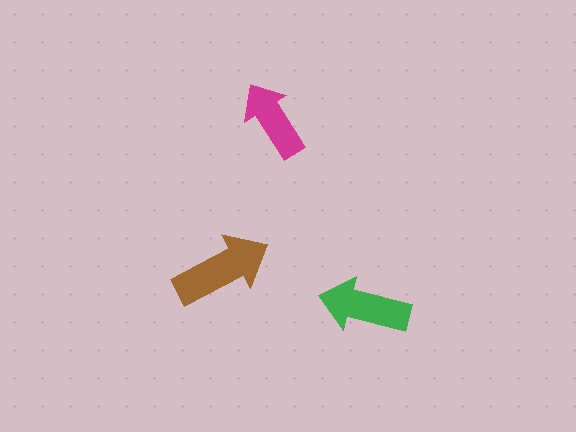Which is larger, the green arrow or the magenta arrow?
The green one.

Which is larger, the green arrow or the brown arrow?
The brown one.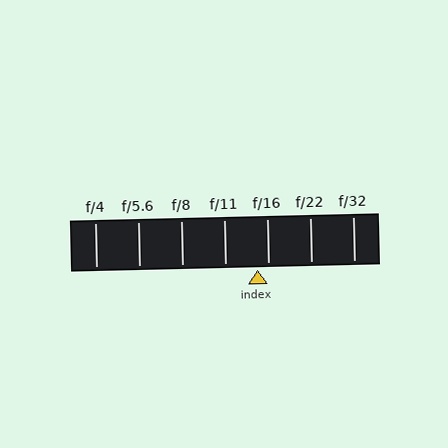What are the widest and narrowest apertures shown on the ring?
The widest aperture shown is f/4 and the narrowest is f/32.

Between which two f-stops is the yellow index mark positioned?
The index mark is between f/11 and f/16.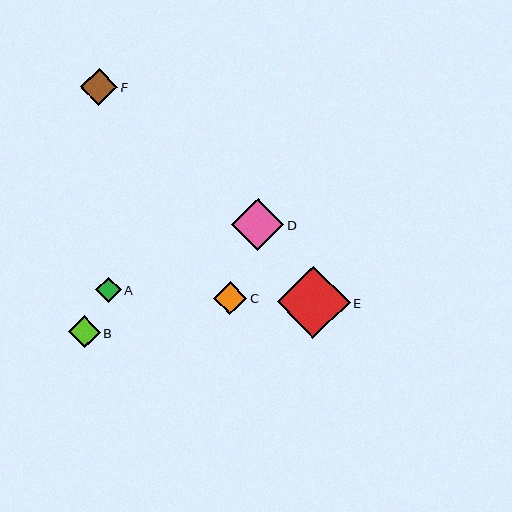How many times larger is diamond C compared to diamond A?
Diamond C is approximately 1.3 times the size of diamond A.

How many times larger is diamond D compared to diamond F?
Diamond D is approximately 1.4 times the size of diamond F.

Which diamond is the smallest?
Diamond A is the smallest with a size of approximately 25 pixels.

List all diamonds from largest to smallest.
From largest to smallest: E, D, F, C, B, A.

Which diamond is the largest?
Diamond E is the largest with a size of approximately 73 pixels.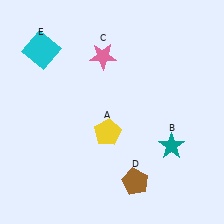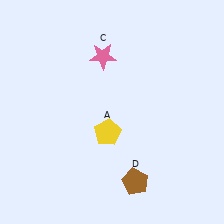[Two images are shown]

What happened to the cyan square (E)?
The cyan square (E) was removed in Image 2. It was in the top-left area of Image 1.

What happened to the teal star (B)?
The teal star (B) was removed in Image 2. It was in the bottom-right area of Image 1.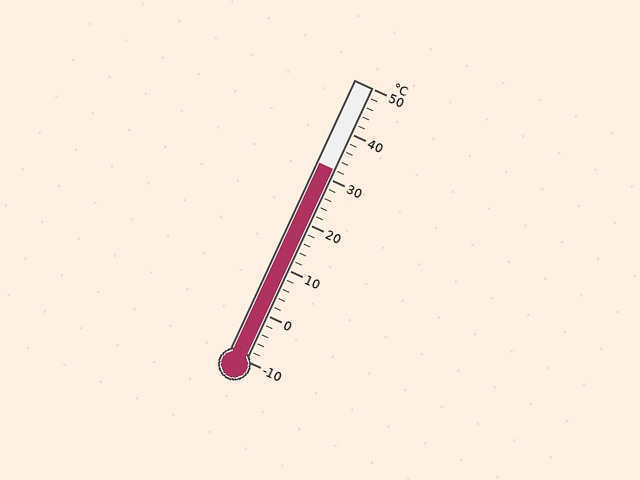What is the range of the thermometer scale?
The thermometer scale ranges from -10°C to 50°C.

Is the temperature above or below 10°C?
The temperature is above 10°C.